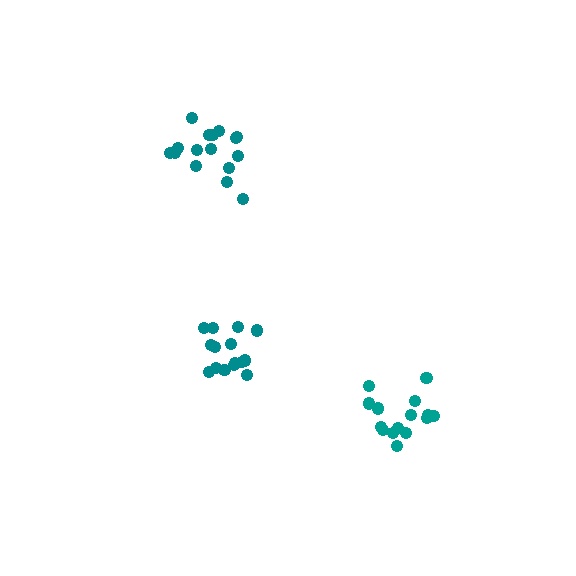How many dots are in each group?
Group 1: 17 dots, Group 2: 16 dots, Group 3: 15 dots (48 total).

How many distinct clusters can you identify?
There are 3 distinct clusters.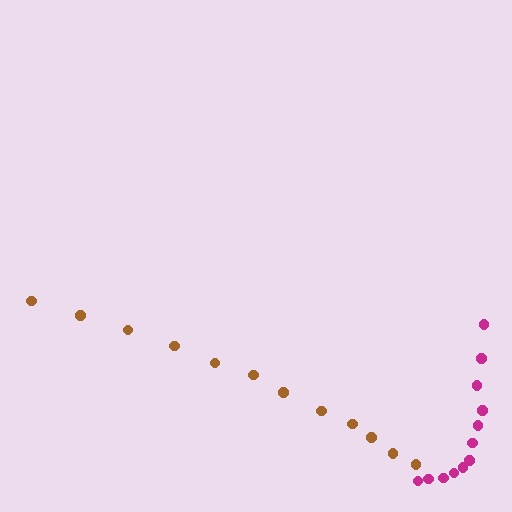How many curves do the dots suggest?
There are 2 distinct paths.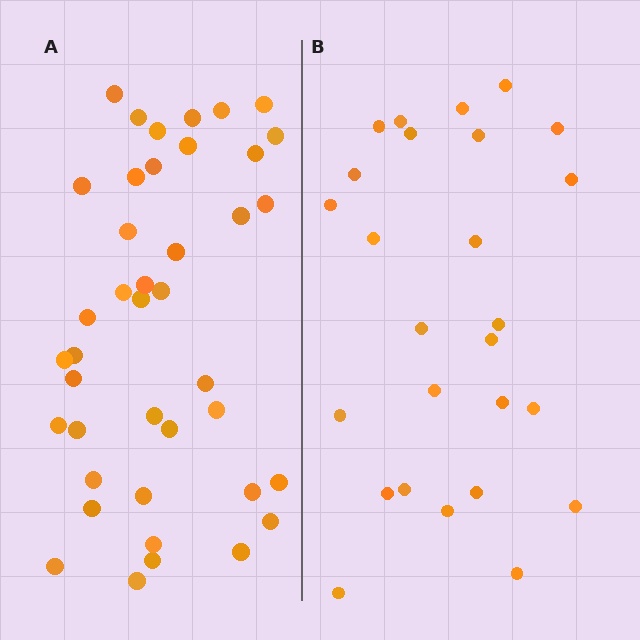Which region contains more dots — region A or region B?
Region A (the left region) has more dots.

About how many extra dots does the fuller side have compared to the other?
Region A has approximately 15 more dots than region B.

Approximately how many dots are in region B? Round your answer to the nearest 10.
About 30 dots. (The exact count is 26, which rounds to 30.)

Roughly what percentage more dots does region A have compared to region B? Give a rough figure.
About 60% more.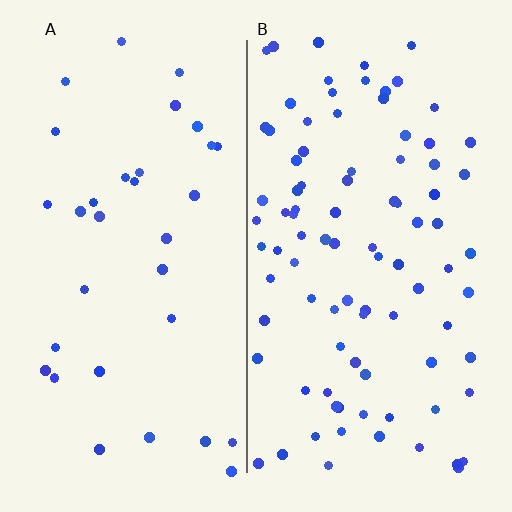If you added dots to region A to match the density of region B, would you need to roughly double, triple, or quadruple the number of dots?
Approximately triple.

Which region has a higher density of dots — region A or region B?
B (the right).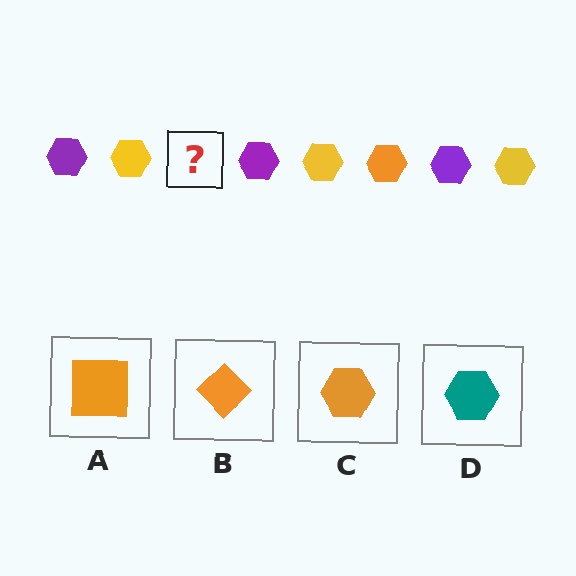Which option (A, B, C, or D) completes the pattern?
C.